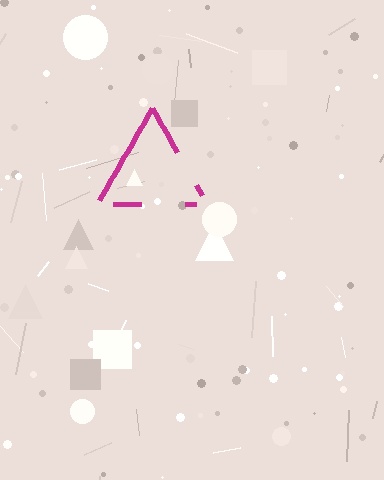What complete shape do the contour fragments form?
The contour fragments form a triangle.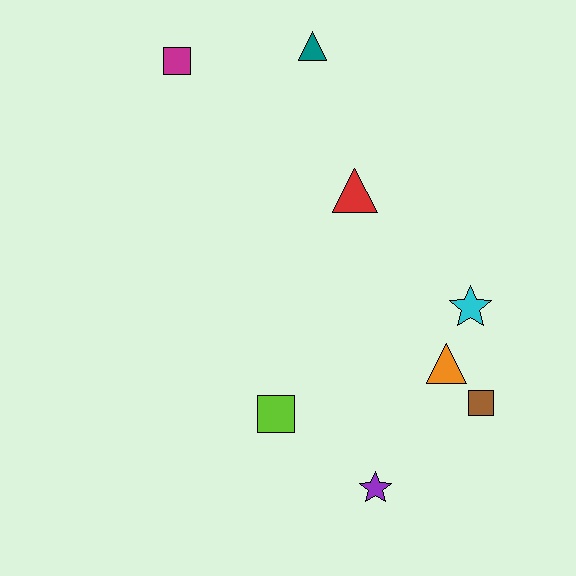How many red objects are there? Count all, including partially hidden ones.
There is 1 red object.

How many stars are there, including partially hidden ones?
There are 2 stars.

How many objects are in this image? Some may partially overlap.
There are 8 objects.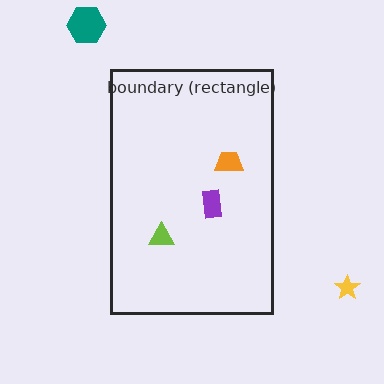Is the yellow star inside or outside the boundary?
Outside.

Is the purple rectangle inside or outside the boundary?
Inside.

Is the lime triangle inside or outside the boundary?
Inside.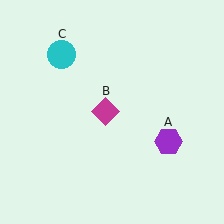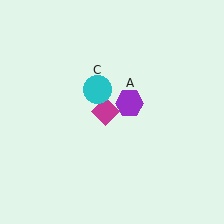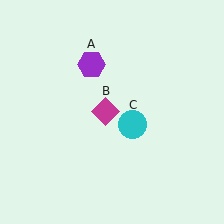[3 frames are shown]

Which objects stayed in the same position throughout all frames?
Magenta diamond (object B) remained stationary.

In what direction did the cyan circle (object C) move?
The cyan circle (object C) moved down and to the right.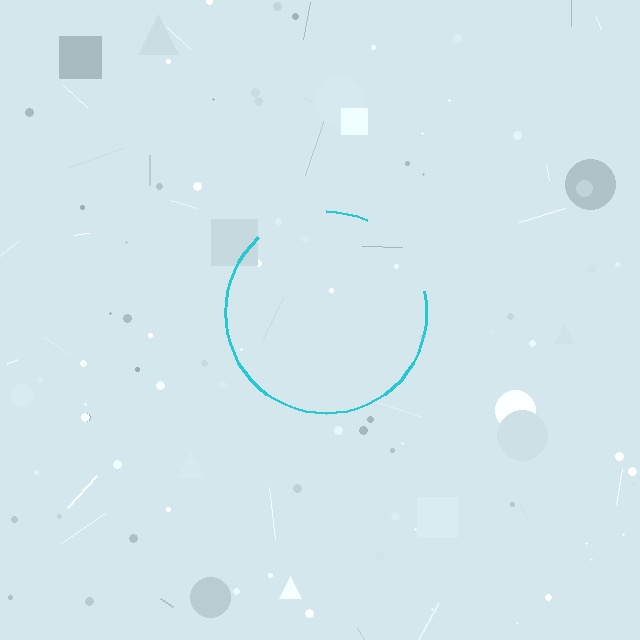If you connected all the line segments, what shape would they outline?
They would outline a circle.